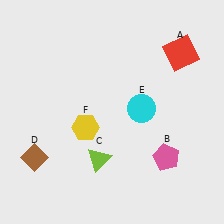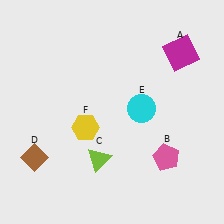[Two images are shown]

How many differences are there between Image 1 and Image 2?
There is 1 difference between the two images.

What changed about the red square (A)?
In Image 1, A is red. In Image 2, it changed to magenta.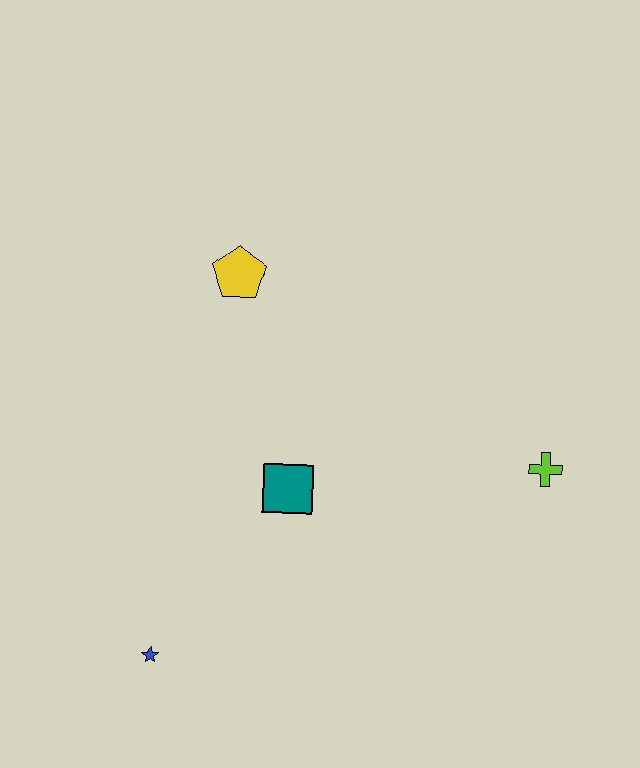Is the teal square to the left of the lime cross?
Yes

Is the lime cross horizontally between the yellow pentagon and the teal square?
No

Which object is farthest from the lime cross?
The blue star is farthest from the lime cross.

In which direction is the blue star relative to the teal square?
The blue star is below the teal square.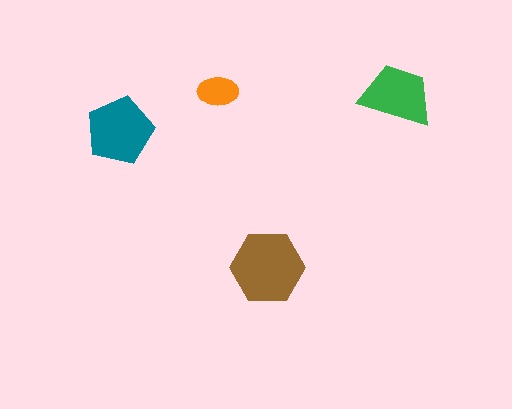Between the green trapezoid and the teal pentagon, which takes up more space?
The teal pentagon.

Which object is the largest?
The brown hexagon.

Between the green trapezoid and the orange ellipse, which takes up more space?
The green trapezoid.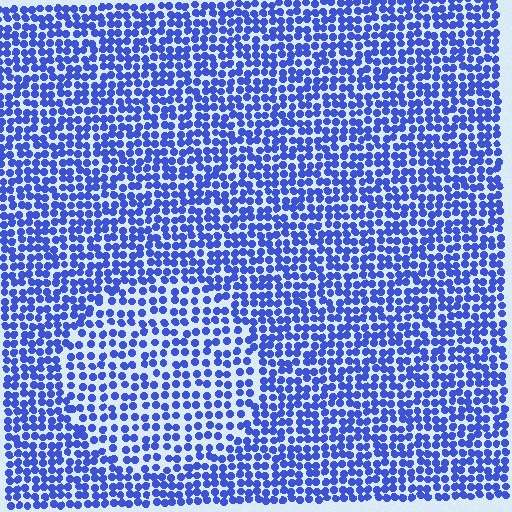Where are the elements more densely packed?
The elements are more densely packed outside the circle boundary.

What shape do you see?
I see a circle.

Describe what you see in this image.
The image contains small blue elements arranged at two different densities. A circle-shaped region is visible where the elements are less densely packed than the surrounding area.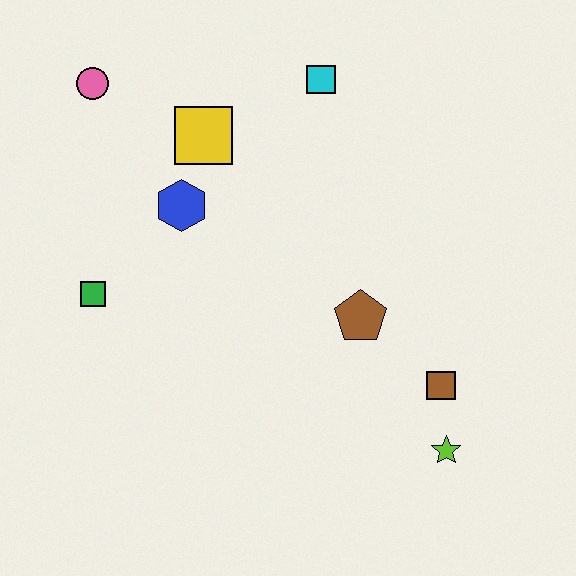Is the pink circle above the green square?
Yes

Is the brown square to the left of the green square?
No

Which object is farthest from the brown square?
The pink circle is farthest from the brown square.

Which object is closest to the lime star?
The brown square is closest to the lime star.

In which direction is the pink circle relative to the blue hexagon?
The pink circle is above the blue hexagon.